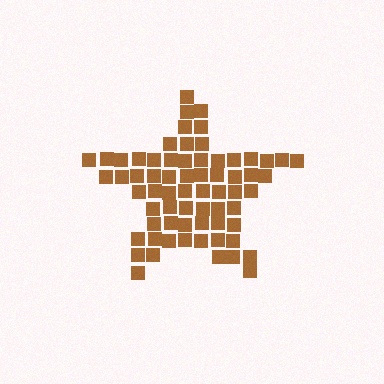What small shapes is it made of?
It is made of small squares.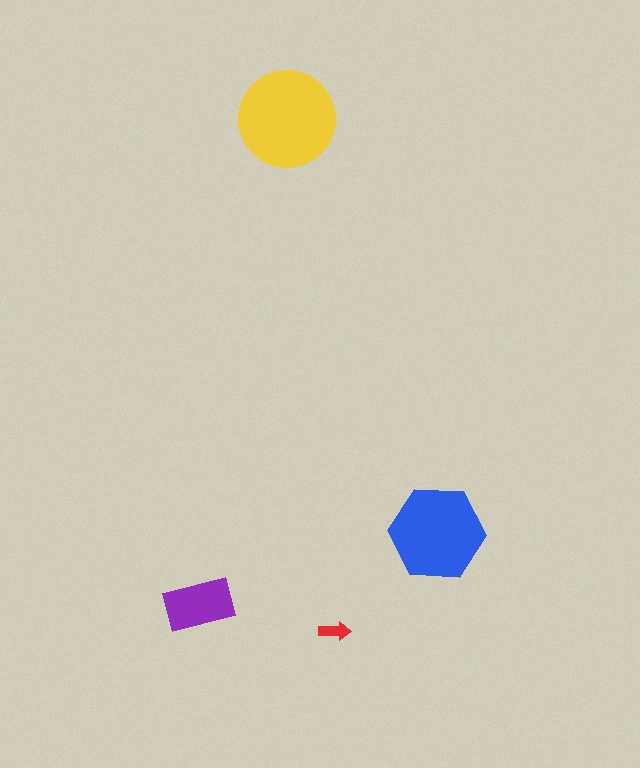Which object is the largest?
The yellow circle.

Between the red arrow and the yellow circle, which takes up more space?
The yellow circle.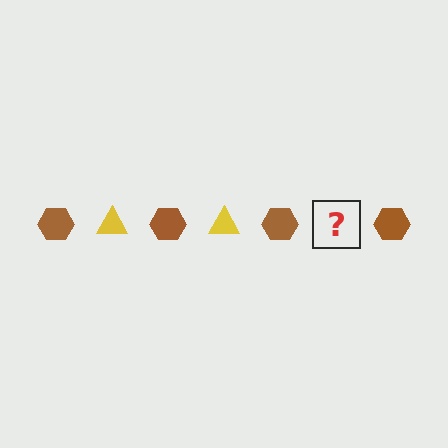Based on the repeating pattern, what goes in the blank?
The blank should be a yellow triangle.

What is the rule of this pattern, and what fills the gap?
The rule is that the pattern alternates between brown hexagon and yellow triangle. The gap should be filled with a yellow triangle.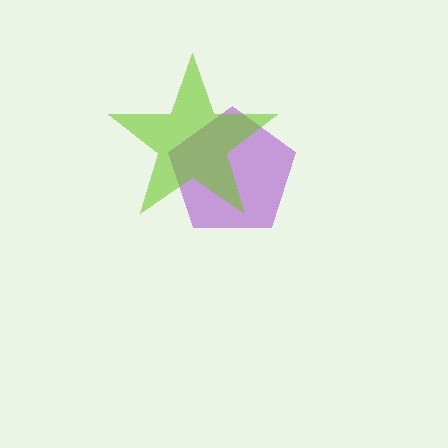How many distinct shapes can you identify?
There are 2 distinct shapes: a purple pentagon, a lime star.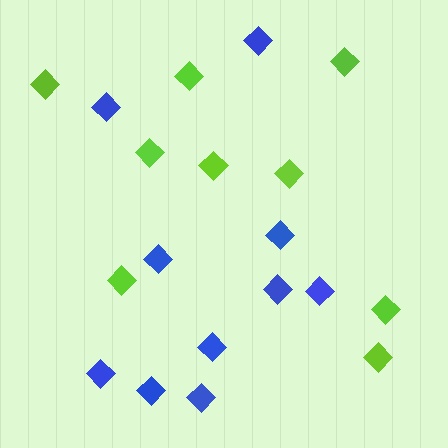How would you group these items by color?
There are 2 groups: one group of lime diamonds (9) and one group of blue diamonds (10).